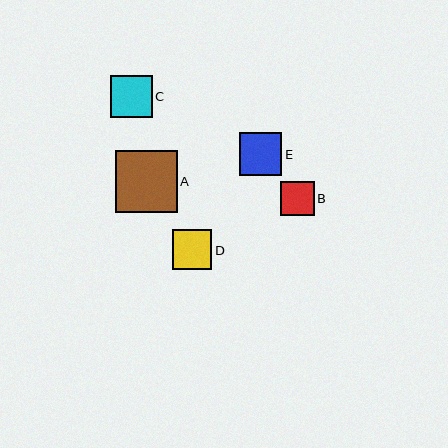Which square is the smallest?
Square B is the smallest with a size of approximately 33 pixels.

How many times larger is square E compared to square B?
Square E is approximately 1.3 times the size of square B.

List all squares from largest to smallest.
From largest to smallest: A, E, C, D, B.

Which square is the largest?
Square A is the largest with a size of approximately 62 pixels.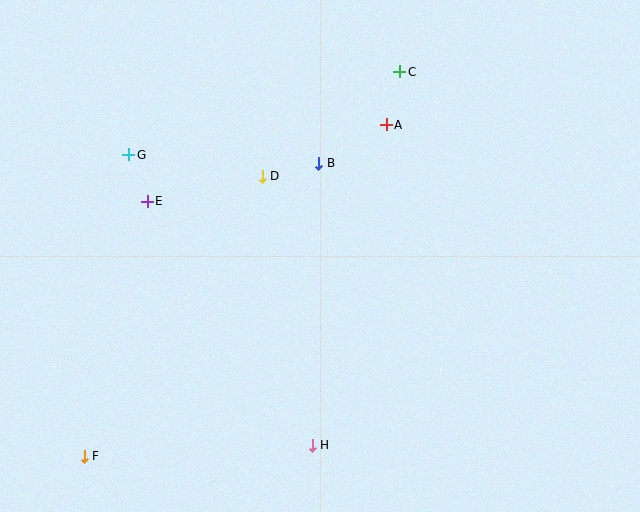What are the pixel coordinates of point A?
Point A is at (386, 125).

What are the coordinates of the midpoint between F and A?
The midpoint between F and A is at (235, 291).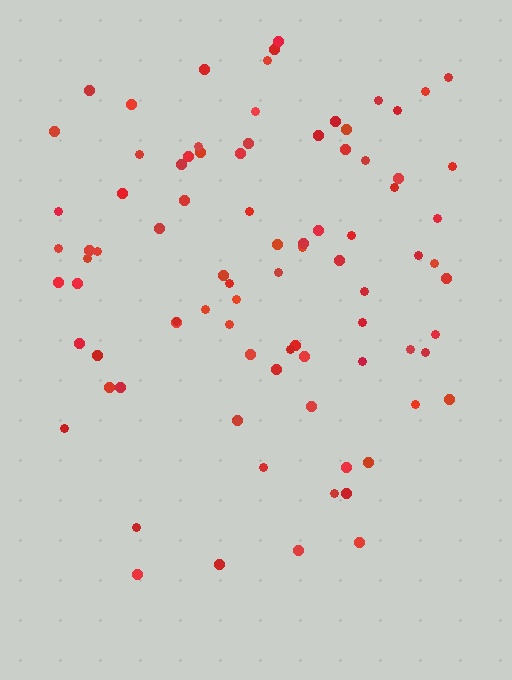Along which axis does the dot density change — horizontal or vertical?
Vertical.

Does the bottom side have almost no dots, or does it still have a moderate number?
Still a moderate number, just noticeably fewer than the top.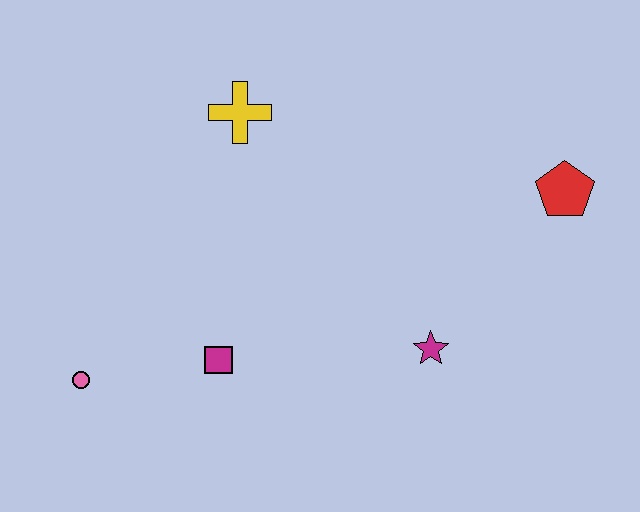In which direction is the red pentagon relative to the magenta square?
The red pentagon is to the right of the magenta square.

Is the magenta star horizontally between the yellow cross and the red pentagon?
Yes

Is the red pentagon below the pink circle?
No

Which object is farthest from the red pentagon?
The pink circle is farthest from the red pentagon.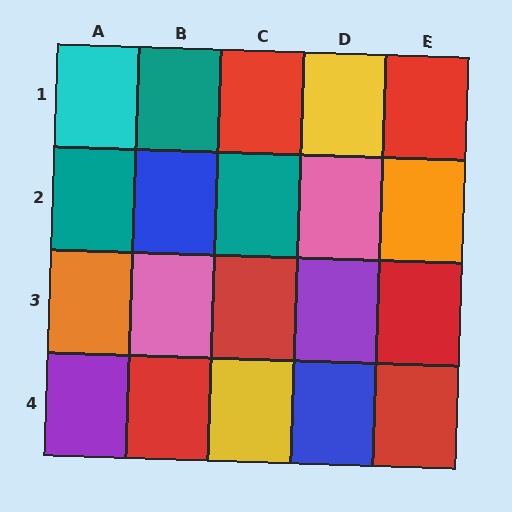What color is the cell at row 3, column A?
Orange.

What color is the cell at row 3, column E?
Red.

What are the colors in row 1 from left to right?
Cyan, teal, red, yellow, red.